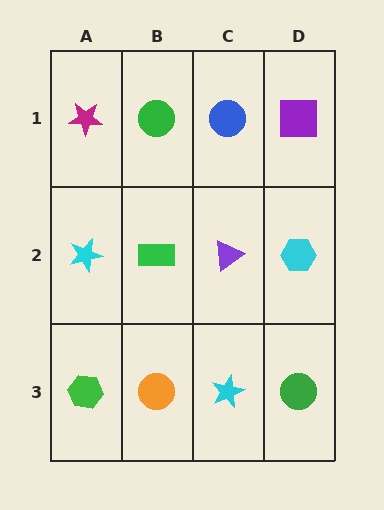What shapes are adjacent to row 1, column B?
A green rectangle (row 2, column B), a magenta star (row 1, column A), a blue circle (row 1, column C).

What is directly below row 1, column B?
A green rectangle.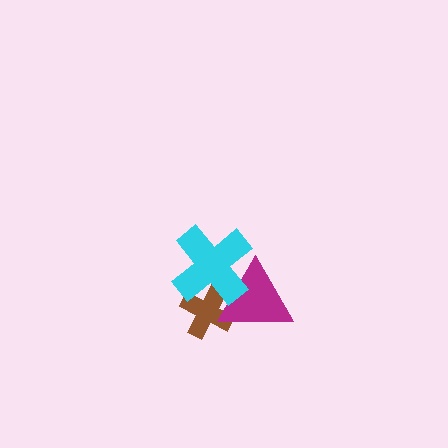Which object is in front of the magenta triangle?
The cyan cross is in front of the magenta triangle.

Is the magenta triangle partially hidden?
Yes, it is partially covered by another shape.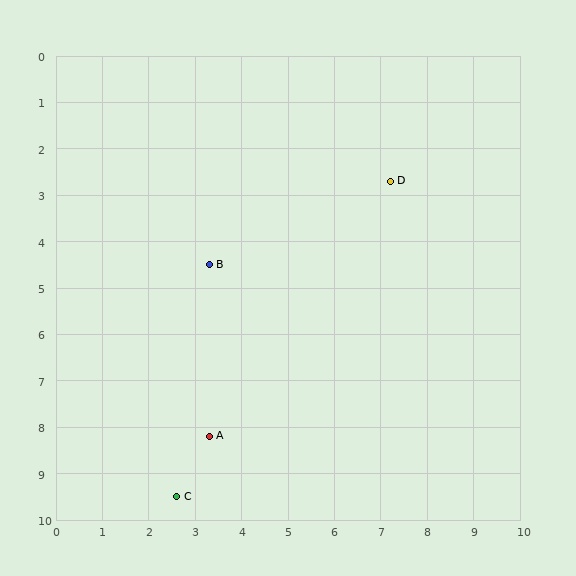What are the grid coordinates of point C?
Point C is at approximately (2.6, 9.5).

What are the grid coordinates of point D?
Point D is at approximately (7.2, 2.7).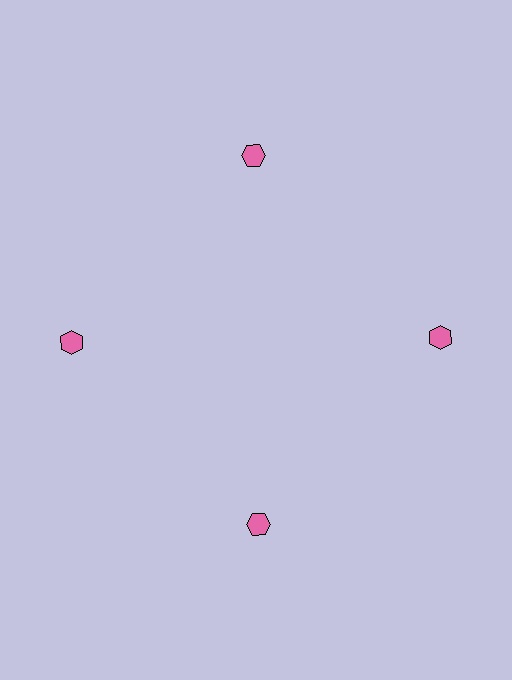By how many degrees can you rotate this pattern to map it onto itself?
The pattern maps onto itself every 90 degrees of rotation.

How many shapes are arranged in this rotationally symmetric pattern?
There are 4 shapes, arranged in 4 groups of 1.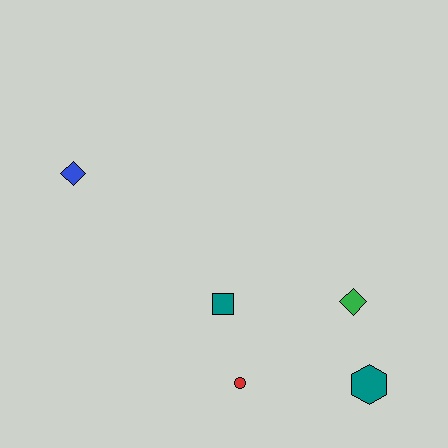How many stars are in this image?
There are no stars.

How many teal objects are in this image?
There are 2 teal objects.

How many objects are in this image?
There are 5 objects.